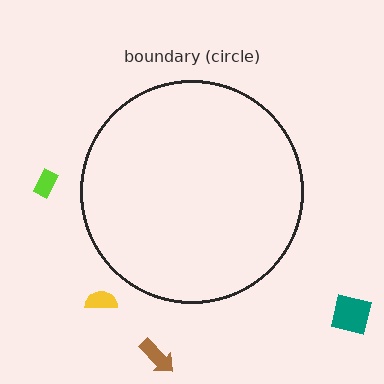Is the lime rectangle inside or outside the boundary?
Outside.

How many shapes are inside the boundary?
0 inside, 4 outside.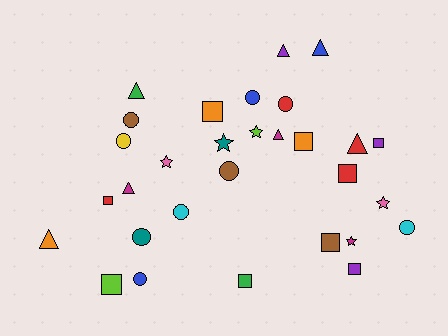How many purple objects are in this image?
There are 3 purple objects.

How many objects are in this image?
There are 30 objects.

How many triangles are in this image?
There are 7 triangles.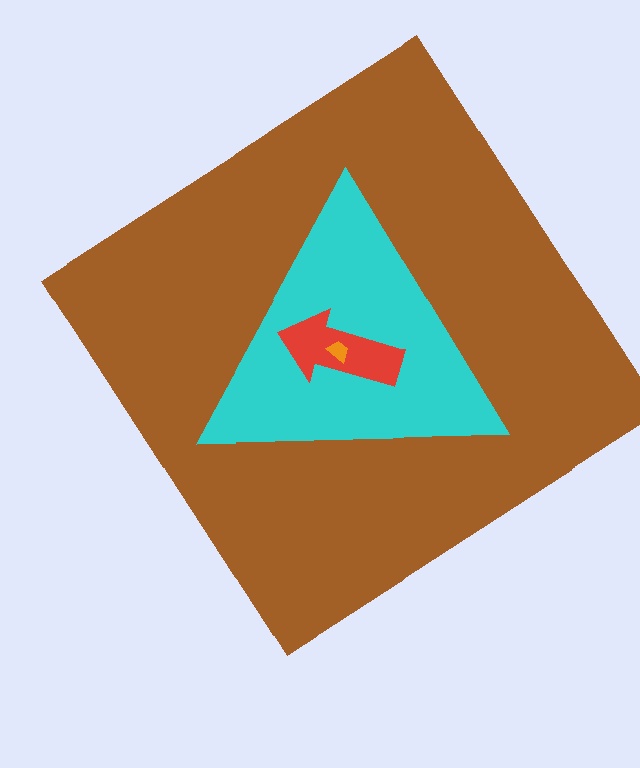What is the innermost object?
The orange trapezoid.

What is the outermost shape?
The brown diamond.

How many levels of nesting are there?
4.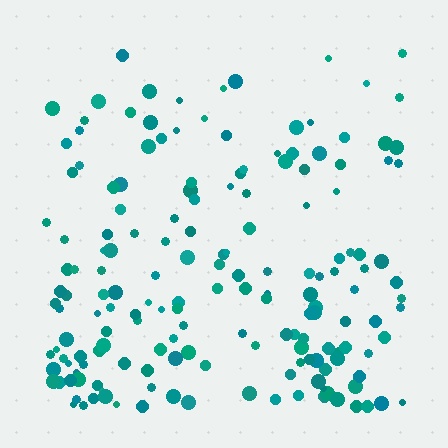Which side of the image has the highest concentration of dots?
The bottom.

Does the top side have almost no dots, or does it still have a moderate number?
Still a moderate number, just noticeably fewer than the bottom.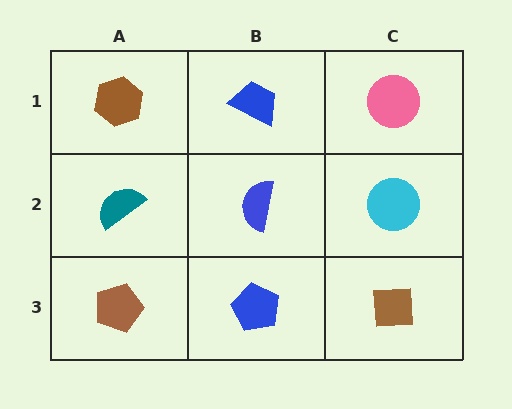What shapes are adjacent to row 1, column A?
A teal semicircle (row 2, column A), a blue trapezoid (row 1, column B).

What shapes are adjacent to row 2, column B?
A blue trapezoid (row 1, column B), a blue pentagon (row 3, column B), a teal semicircle (row 2, column A), a cyan circle (row 2, column C).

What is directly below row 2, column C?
A brown square.